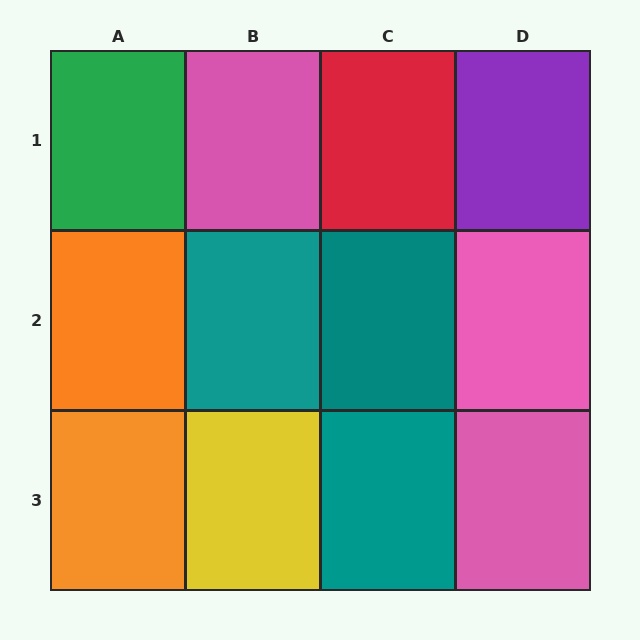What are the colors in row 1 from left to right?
Green, pink, red, purple.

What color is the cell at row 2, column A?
Orange.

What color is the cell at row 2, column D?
Pink.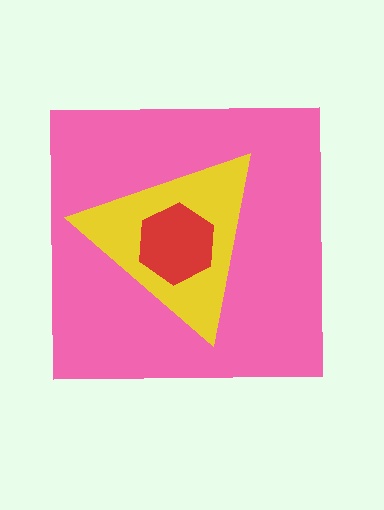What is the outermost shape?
The pink square.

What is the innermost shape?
The red hexagon.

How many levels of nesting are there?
3.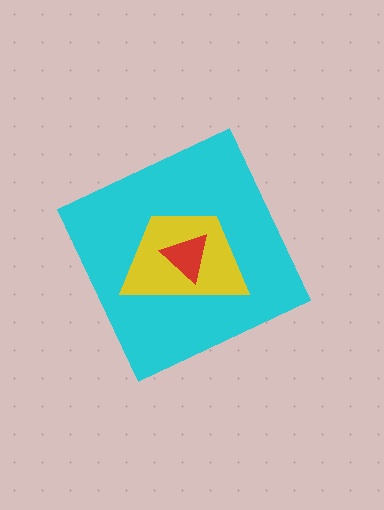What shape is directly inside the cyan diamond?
The yellow trapezoid.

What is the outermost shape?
The cyan diamond.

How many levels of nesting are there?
3.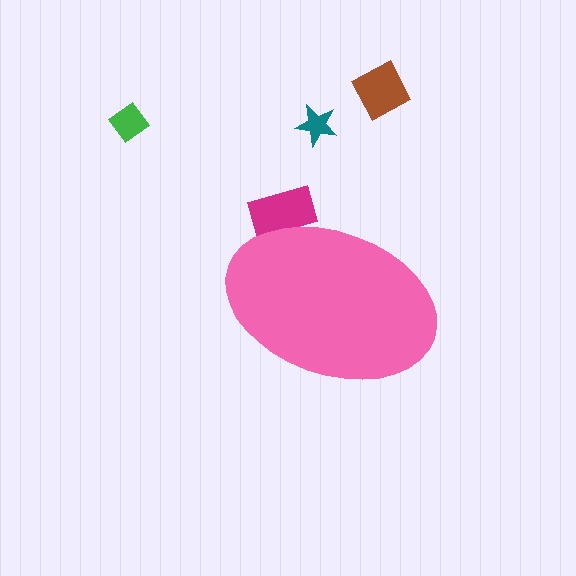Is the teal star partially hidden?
No, the teal star is fully visible.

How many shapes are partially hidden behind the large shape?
1 shape is partially hidden.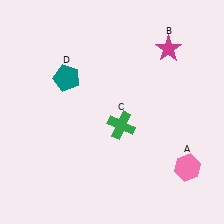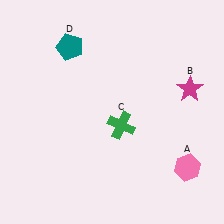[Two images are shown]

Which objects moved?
The objects that moved are: the magenta star (B), the teal pentagon (D).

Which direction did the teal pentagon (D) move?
The teal pentagon (D) moved up.